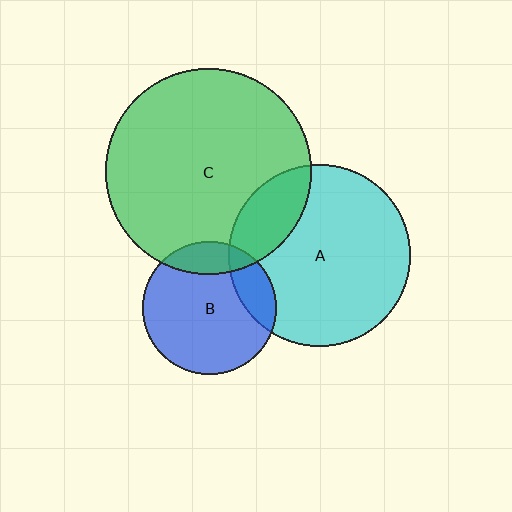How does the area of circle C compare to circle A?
Approximately 1.3 times.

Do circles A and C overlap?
Yes.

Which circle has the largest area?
Circle C (green).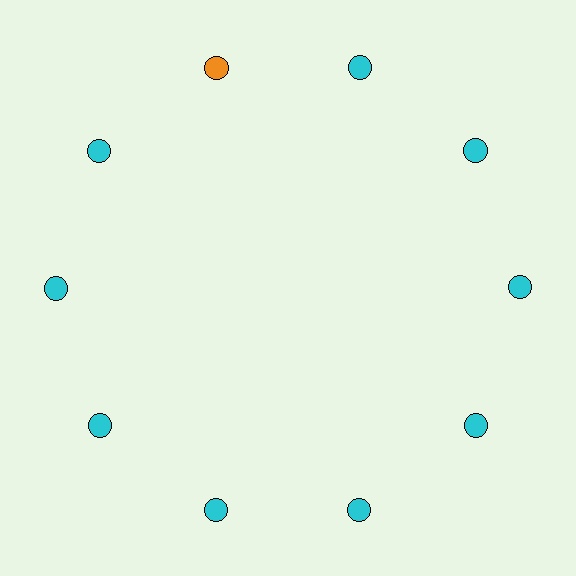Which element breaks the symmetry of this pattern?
The orange circle at roughly the 11 o'clock position breaks the symmetry. All other shapes are cyan circles.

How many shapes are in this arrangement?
There are 10 shapes arranged in a ring pattern.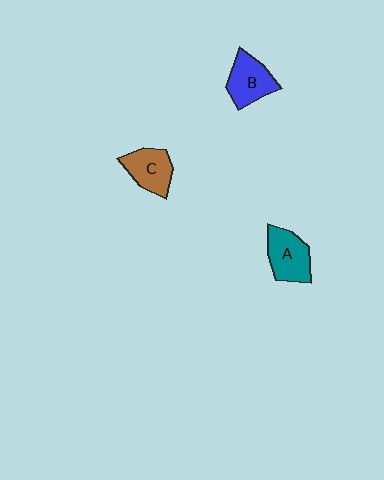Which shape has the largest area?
Shape A (teal).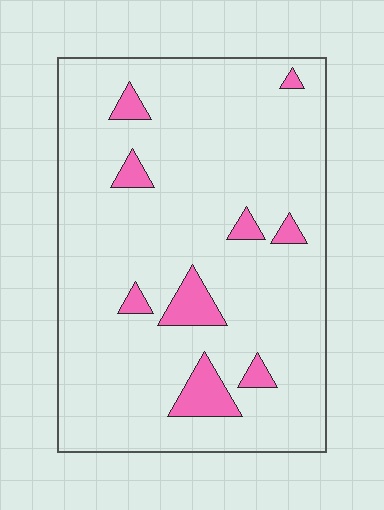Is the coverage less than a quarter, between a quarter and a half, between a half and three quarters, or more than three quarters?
Less than a quarter.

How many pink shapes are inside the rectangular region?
9.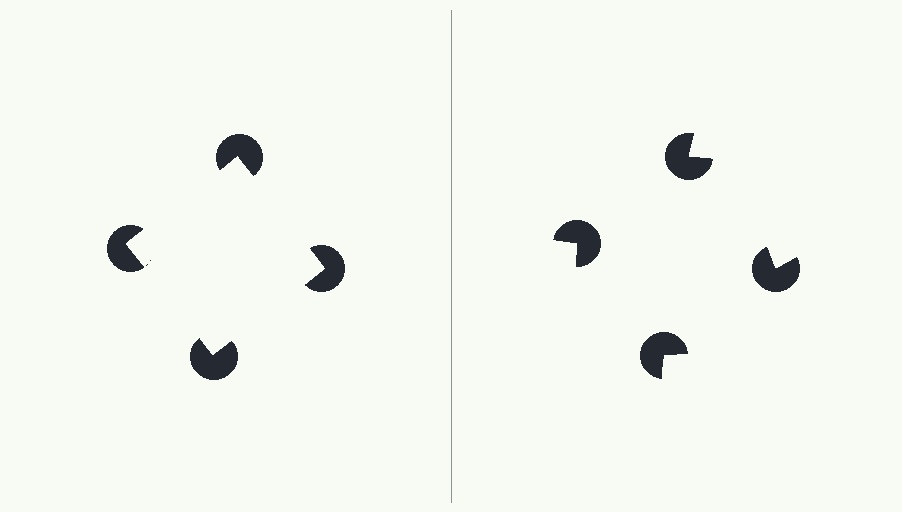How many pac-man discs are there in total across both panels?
8 — 4 on each side.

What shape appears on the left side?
An illusory square.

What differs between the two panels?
The pac-man discs are positioned identically on both sides; only the wedge orientations differ. On the left they align to a square; on the right they are misaligned.